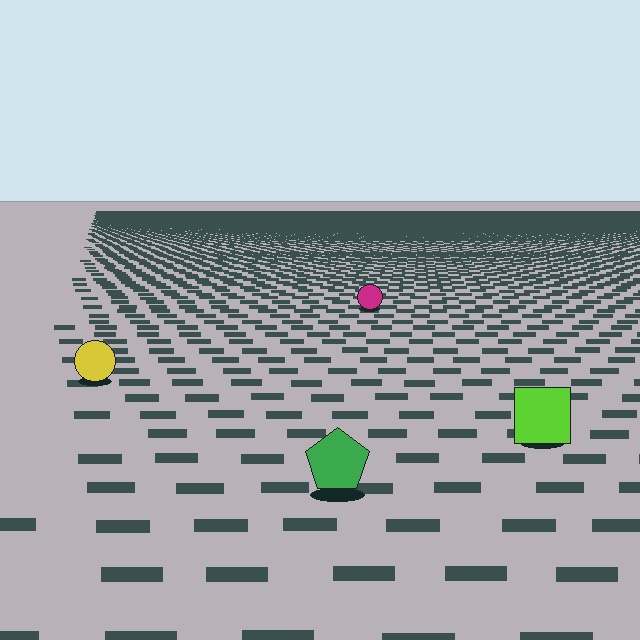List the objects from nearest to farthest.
From nearest to farthest: the green pentagon, the lime square, the yellow circle, the magenta circle.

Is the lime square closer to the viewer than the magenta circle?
Yes. The lime square is closer — you can tell from the texture gradient: the ground texture is coarser near it.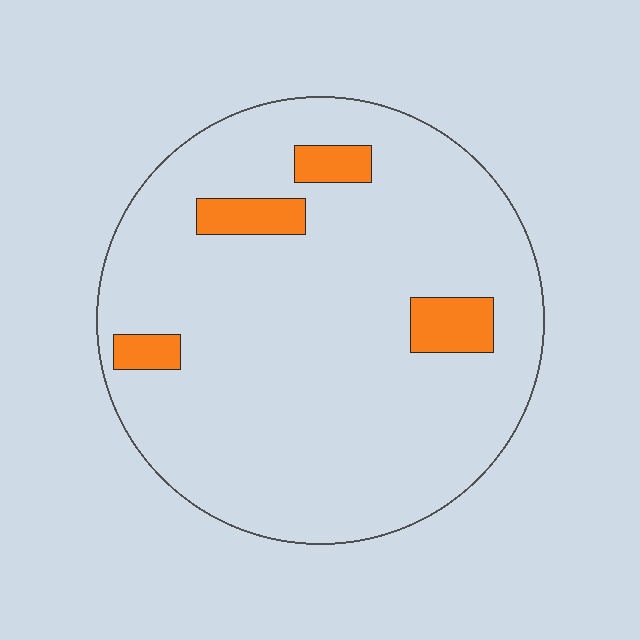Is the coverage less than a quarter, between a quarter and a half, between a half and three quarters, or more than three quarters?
Less than a quarter.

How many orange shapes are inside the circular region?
4.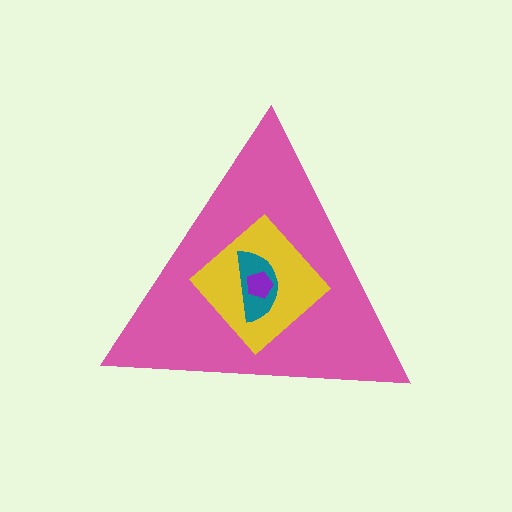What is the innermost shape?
The purple pentagon.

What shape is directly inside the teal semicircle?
The purple pentagon.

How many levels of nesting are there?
4.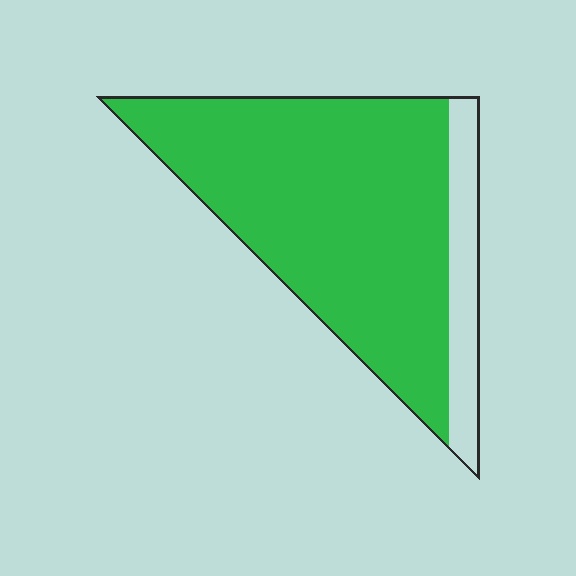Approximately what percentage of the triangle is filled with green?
Approximately 85%.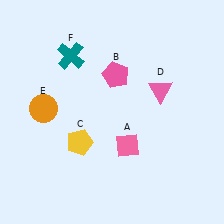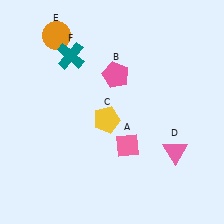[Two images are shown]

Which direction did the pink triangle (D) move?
The pink triangle (D) moved down.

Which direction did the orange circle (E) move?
The orange circle (E) moved up.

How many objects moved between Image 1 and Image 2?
3 objects moved between the two images.